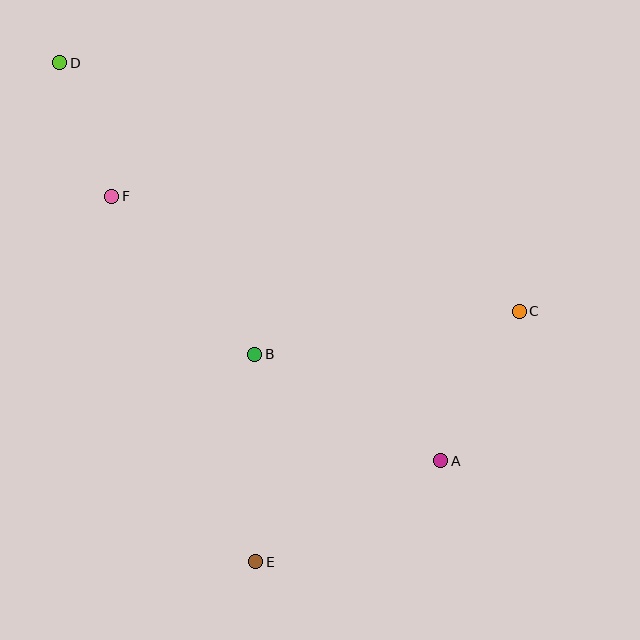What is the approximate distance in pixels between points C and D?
The distance between C and D is approximately 522 pixels.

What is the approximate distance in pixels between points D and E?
The distance between D and E is approximately 536 pixels.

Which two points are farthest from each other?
Points A and D are farthest from each other.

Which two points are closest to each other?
Points D and F are closest to each other.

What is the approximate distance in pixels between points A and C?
The distance between A and C is approximately 169 pixels.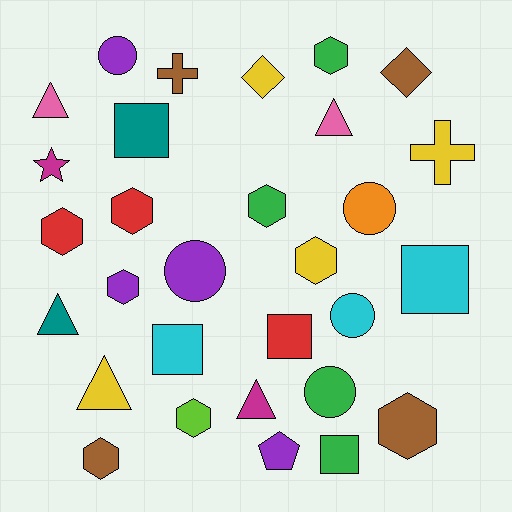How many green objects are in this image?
There are 4 green objects.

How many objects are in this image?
There are 30 objects.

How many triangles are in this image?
There are 5 triangles.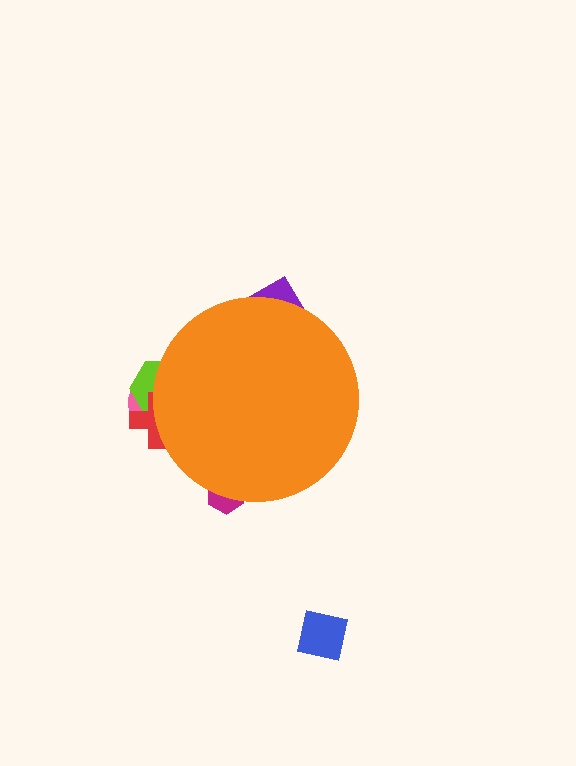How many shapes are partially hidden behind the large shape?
5 shapes are partially hidden.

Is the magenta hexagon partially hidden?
Yes, the magenta hexagon is partially hidden behind the orange circle.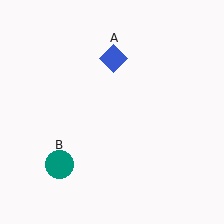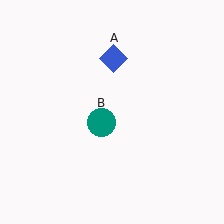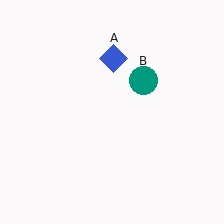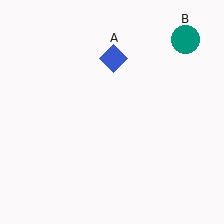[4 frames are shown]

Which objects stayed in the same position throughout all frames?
Blue diamond (object A) remained stationary.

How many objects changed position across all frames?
1 object changed position: teal circle (object B).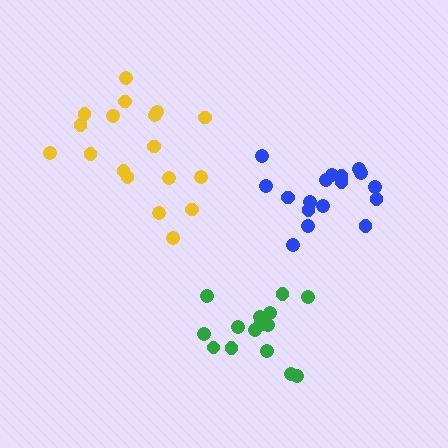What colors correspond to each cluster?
The clusters are colored: yellow, green, blue.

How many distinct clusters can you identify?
There are 3 distinct clusters.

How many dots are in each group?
Group 1: 18 dots, Group 2: 15 dots, Group 3: 17 dots (50 total).